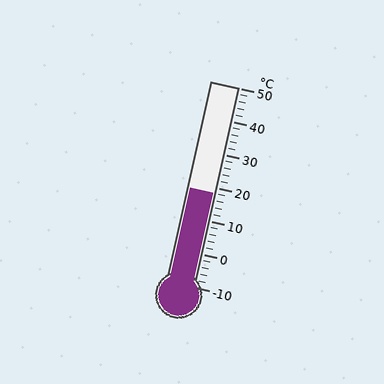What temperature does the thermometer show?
The thermometer shows approximately 18°C.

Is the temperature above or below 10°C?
The temperature is above 10°C.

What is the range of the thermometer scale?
The thermometer scale ranges from -10°C to 50°C.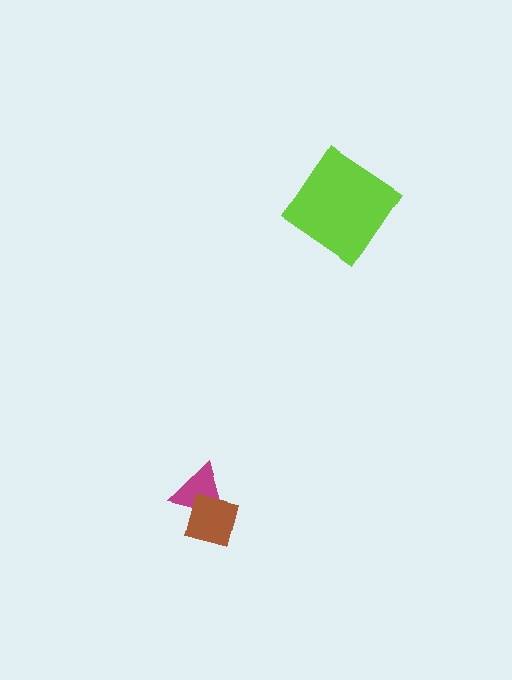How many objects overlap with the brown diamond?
1 object overlaps with the brown diamond.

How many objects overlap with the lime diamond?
0 objects overlap with the lime diamond.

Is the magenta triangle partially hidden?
Yes, it is partially covered by another shape.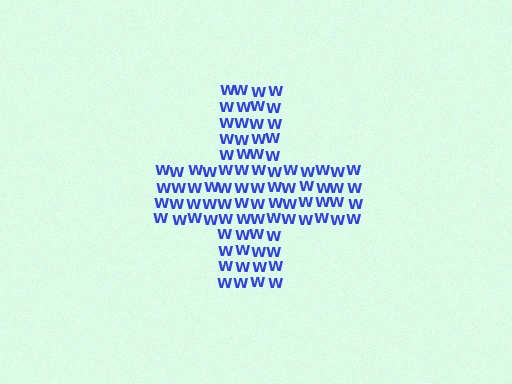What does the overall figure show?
The overall figure shows a cross.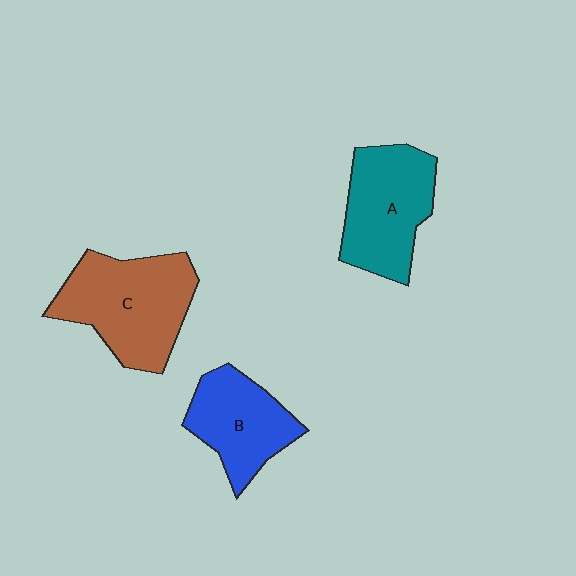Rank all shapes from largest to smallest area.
From largest to smallest: C (brown), A (teal), B (blue).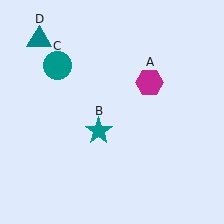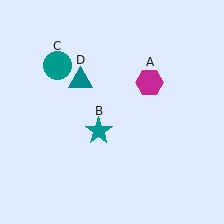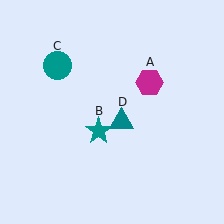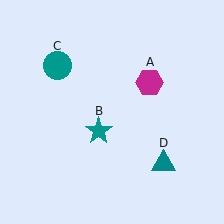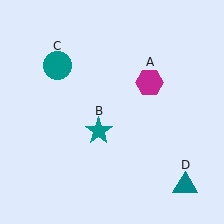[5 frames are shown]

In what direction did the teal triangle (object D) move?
The teal triangle (object D) moved down and to the right.